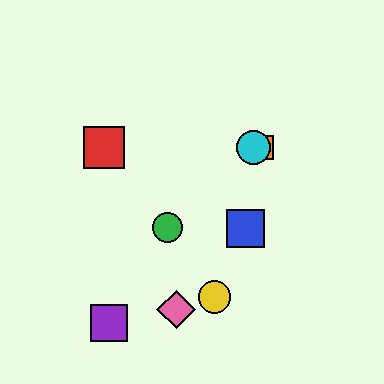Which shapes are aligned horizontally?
The red square, the orange square, the cyan circle are aligned horizontally.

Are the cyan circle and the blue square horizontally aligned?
No, the cyan circle is at y≈148 and the blue square is at y≈229.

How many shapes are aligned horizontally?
3 shapes (the red square, the orange square, the cyan circle) are aligned horizontally.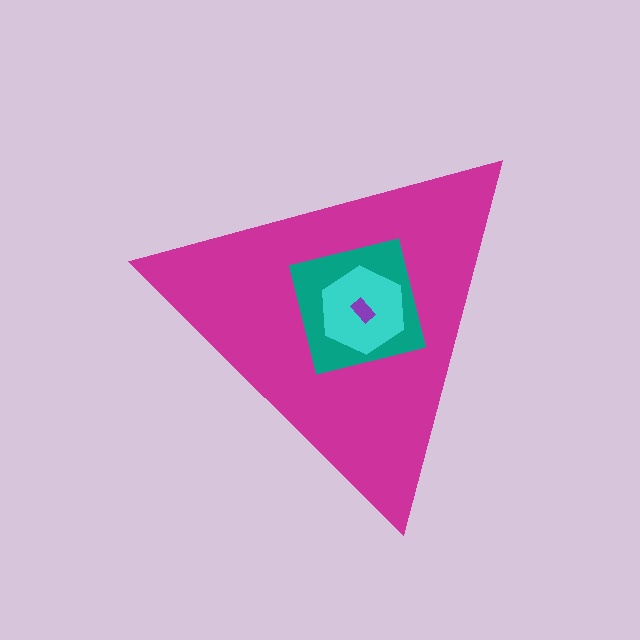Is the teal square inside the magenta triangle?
Yes.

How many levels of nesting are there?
4.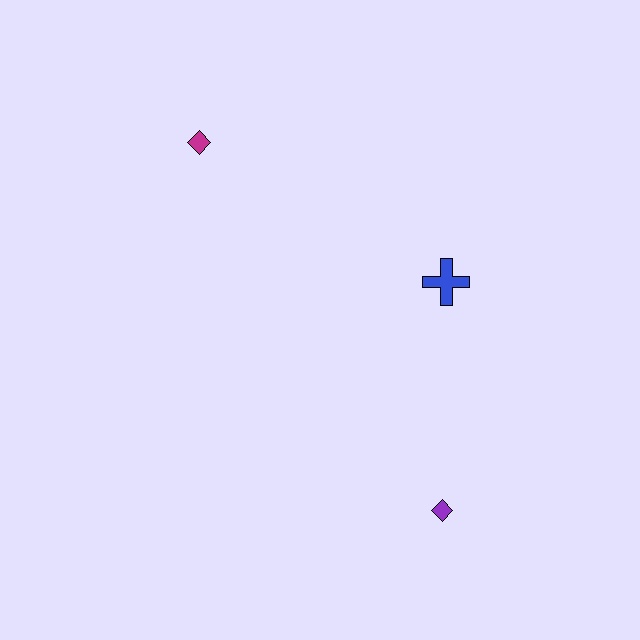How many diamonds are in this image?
There are 2 diamonds.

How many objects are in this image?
There are 3 objects.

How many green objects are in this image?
There are no green objects.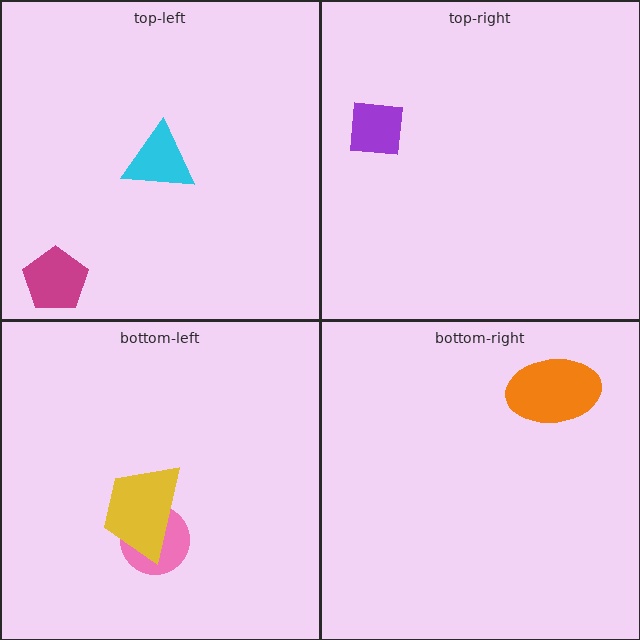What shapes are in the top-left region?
The cyan triangle, the magenta pentagon.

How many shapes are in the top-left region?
2.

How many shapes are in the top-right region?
1.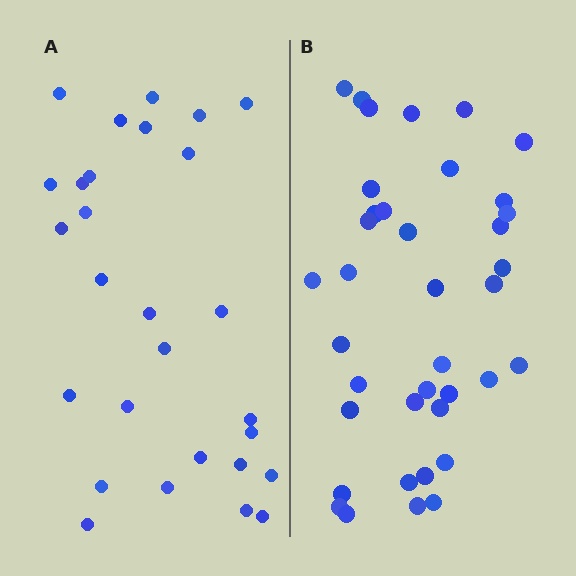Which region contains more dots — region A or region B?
Region B (the right region) has more dots.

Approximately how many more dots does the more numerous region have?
Region B has roughly 10 or so more dots than region A.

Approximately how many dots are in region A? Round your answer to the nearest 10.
About 30 dots. (The exact count is 28, which rounds to 30.)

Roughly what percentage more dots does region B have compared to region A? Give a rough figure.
About 35% more.